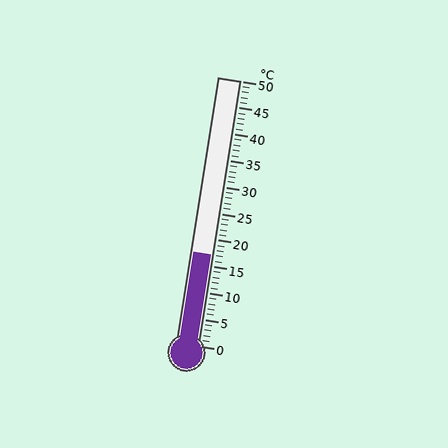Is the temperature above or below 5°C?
The temperature is above 5°C.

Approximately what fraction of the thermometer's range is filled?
The thermometer is filled to approximately 35% of its range.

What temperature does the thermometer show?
The thermometer shows approximately 17°C.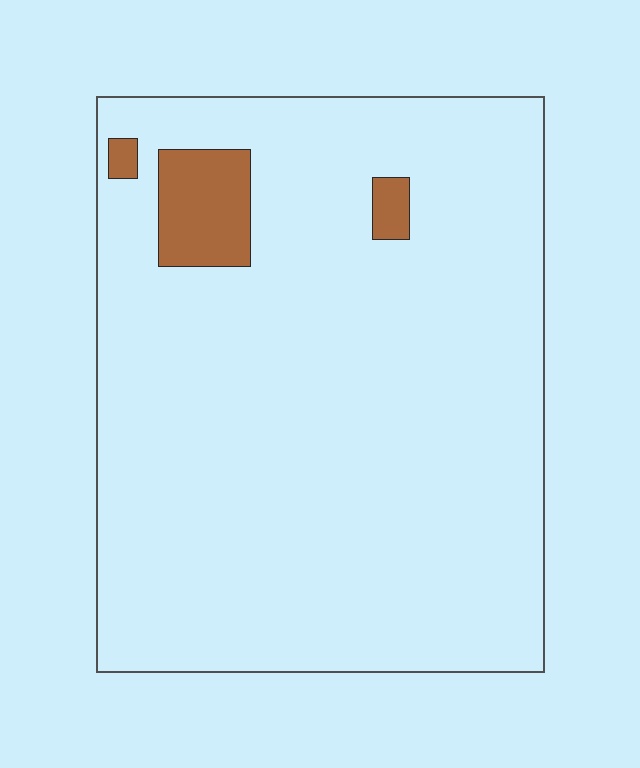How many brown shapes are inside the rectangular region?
3.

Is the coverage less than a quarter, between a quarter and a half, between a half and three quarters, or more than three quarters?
Less than a quarter.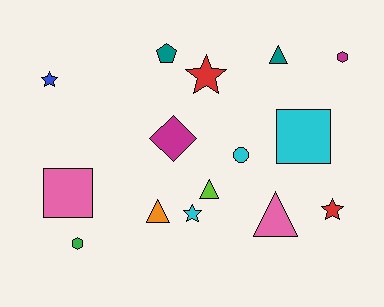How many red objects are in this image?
There are 2 red objects.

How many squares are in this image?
There are 2 squares.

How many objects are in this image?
There are 15 objects.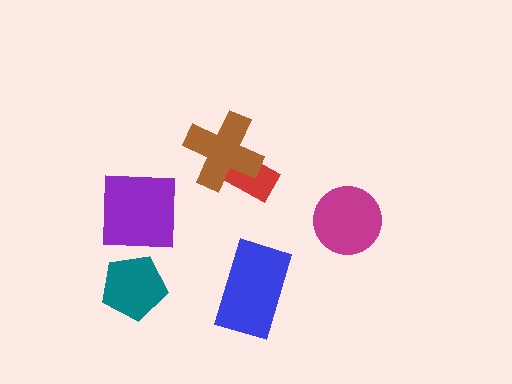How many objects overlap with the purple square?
0 objects overlap with the purple square.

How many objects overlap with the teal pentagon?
0 objects overlap with the teal pentagon.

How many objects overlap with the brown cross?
1 object overlaps with the brown cross.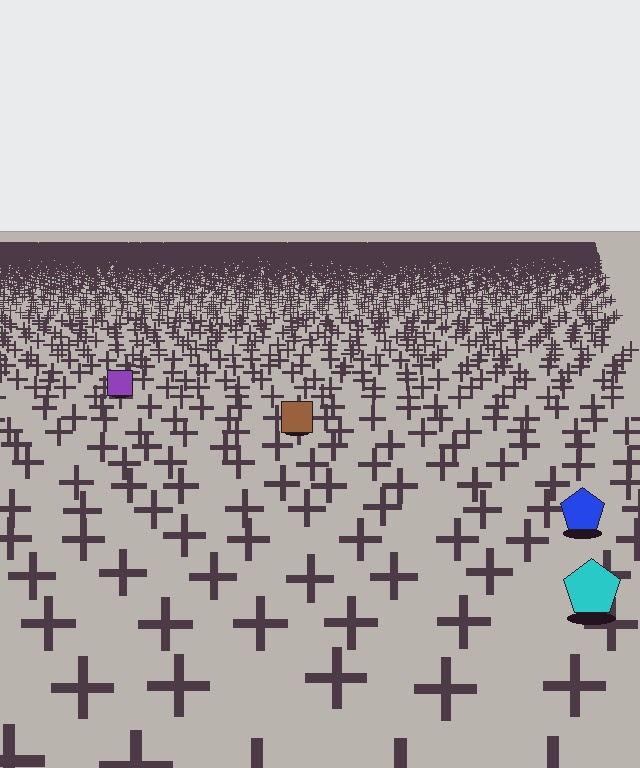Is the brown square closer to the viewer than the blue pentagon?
No. The blue pentagon is closer — you can tell from the texture gradient: the ground texture is coarser near it.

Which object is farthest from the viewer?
The purple square is farthest from the viewer. It appears smaller and the ground texture around it is denser.